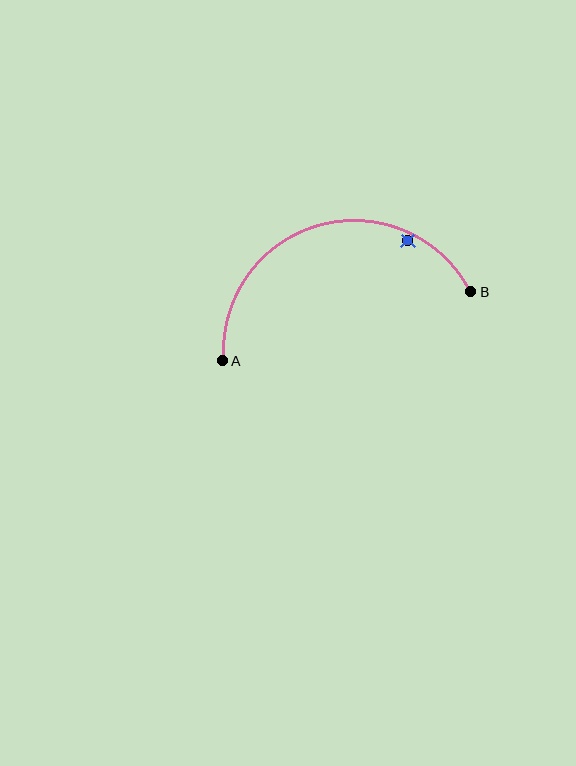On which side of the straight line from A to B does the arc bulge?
The arc bulges above the straight line connecting A and B.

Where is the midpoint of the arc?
The arc midpoint is the point on the curve farthest from the straight line joining A and B. It sits above that line.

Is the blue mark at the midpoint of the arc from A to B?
No — the blue mark does not lie on the arc at all. It sits slightly inside the curve.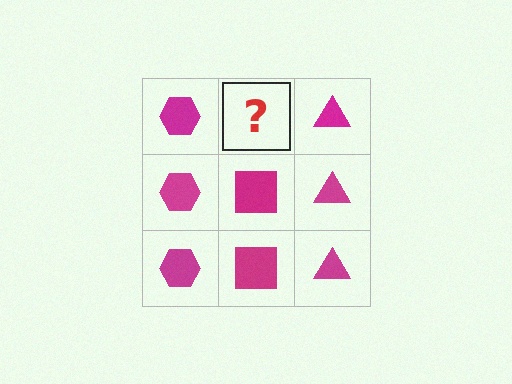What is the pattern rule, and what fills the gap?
The rule is that each column has a consistent shape. The gap should be filled with a magenta square.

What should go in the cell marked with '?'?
The missing cell should contain a magenta square.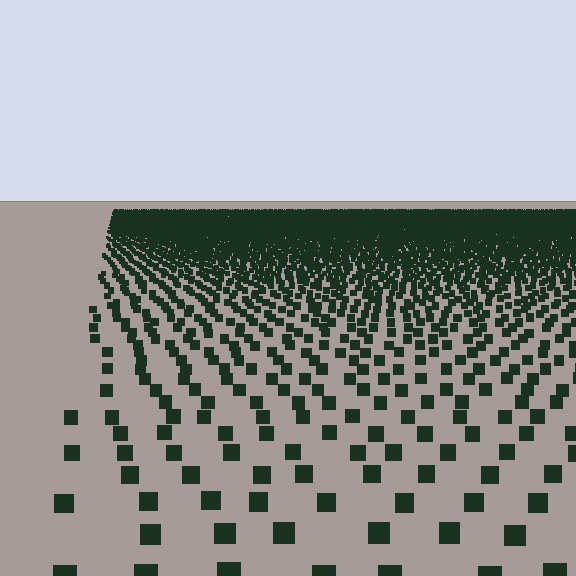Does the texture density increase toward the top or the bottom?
Density increases toward the top.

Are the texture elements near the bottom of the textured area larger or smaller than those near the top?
Larger. Near the bottom, elements are closer to the viewer and appear at a bigger on-screen size.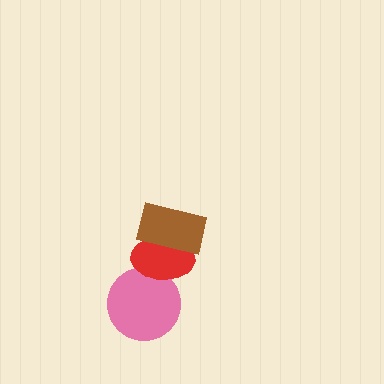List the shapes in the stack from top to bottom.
From top to bottom: the brown rectangle, the red ellipse, the pink circle.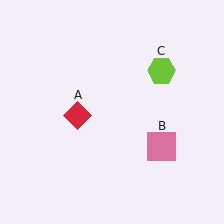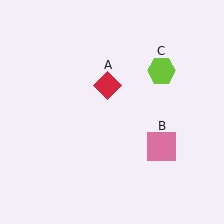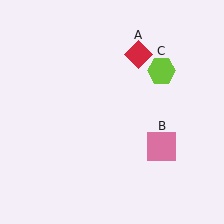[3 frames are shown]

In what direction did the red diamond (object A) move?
The red diamond (object A) moved up and to the right.